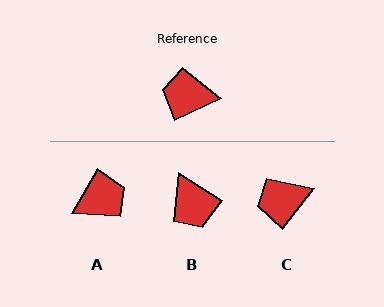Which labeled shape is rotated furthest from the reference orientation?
A, about 146 degrees away.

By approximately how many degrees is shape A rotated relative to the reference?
Approximately 146 degrees clockwise.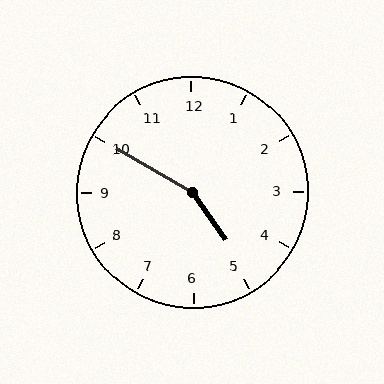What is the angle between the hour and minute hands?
Approximately 155 degrees.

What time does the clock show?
4:50.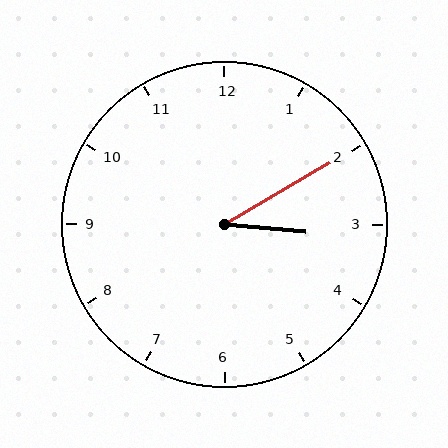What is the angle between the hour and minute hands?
Approximately 35 degrees.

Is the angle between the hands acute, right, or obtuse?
It is acute.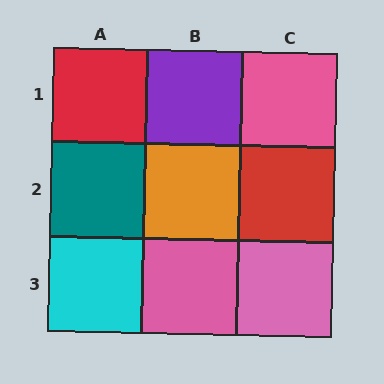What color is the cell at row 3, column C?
Pink.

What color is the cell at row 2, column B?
Orange.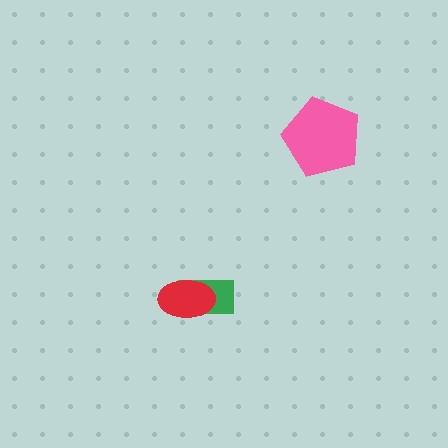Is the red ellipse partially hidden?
No, no other shape covers it.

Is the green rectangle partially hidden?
Yes, it is partially covered by another shape.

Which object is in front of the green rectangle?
The red ellipse is in front of the green rectangle.